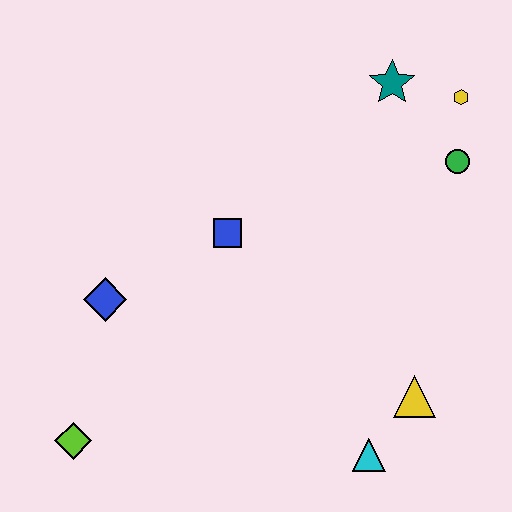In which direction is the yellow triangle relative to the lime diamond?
The yellow triangle is to the right of the lime diamond.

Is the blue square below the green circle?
Yes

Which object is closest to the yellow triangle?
The cyan triangle is closest to the yellow triangle.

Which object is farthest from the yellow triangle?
The lime diamond is farthest from the yellow triangle.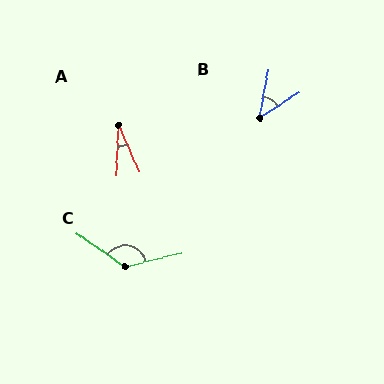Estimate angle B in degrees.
Approximately 46 degrees.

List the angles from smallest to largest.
A (27°), B (46°), C (132°).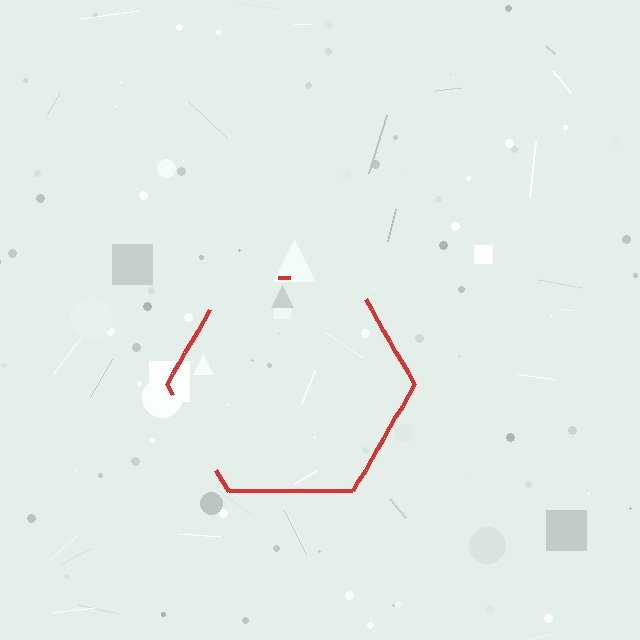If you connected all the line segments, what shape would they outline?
They would outline a hexagon.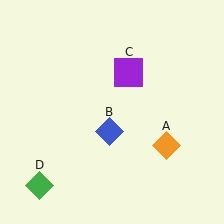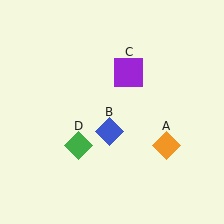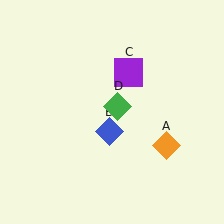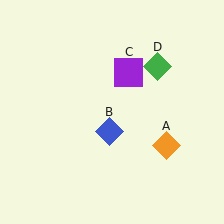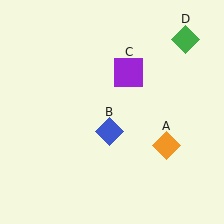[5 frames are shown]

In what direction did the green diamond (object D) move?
The green diamond (object D) moved up and to the right.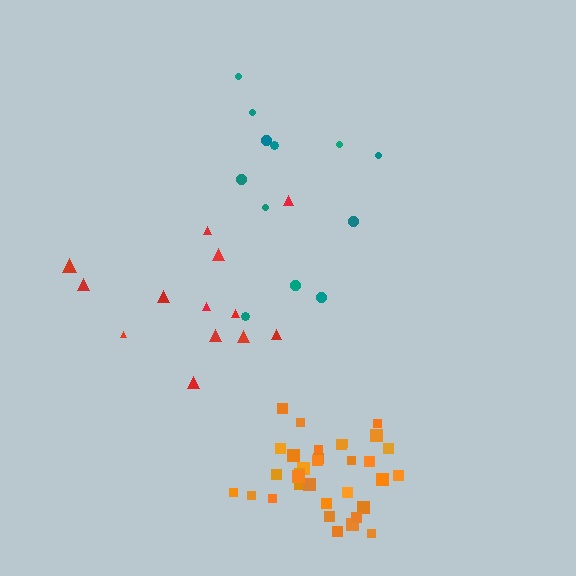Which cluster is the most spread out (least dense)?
Teal.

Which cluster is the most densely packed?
Orange.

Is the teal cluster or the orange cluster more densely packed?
Orange.